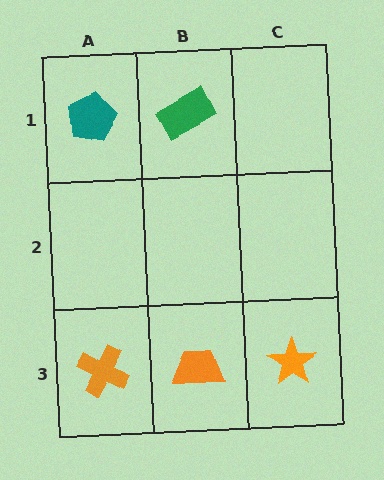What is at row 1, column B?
A green rectangle.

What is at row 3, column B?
An orange trapezoid.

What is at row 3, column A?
An orange cross.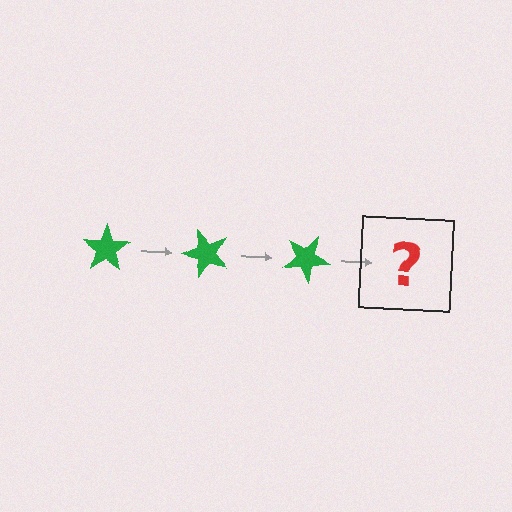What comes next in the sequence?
The next element should be a green star rotated 150 degrees.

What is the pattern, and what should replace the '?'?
The pattern is that the star rotates 50 degrees each step. The '?' should be a green star rotated 150 degrees.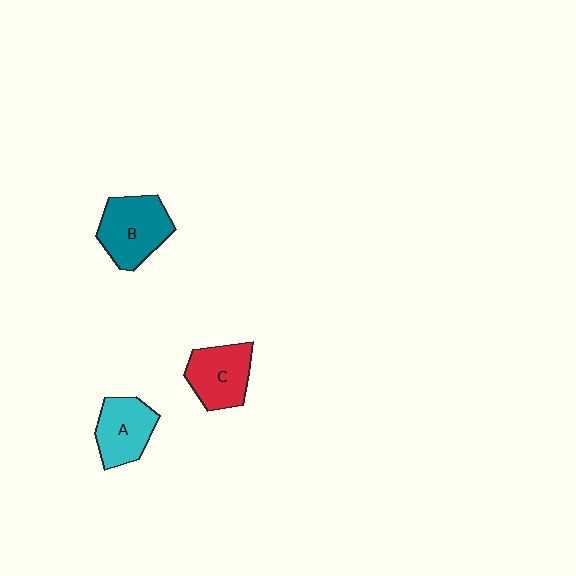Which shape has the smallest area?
Shape A (cyan).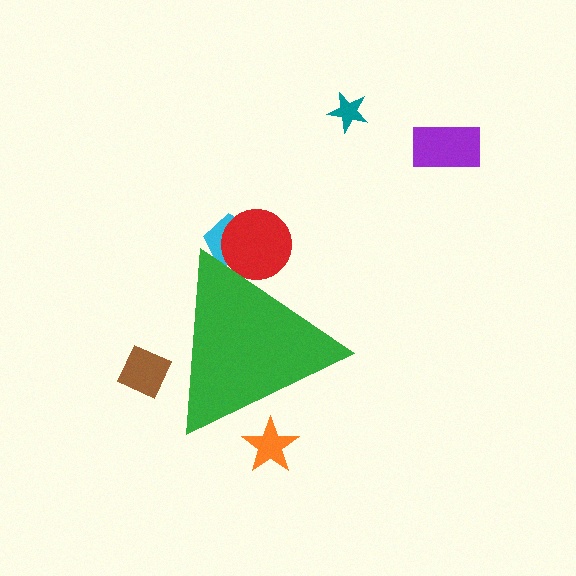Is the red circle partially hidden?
Yes, the red circle is partially hidden behind the green triangle.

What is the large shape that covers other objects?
A green triangle.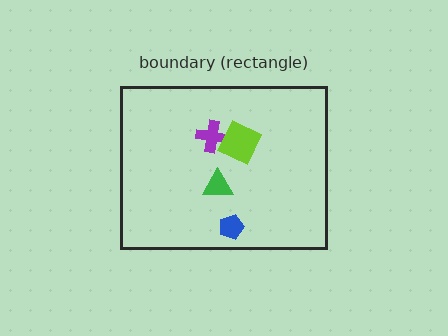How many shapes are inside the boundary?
4 inside, 0 outside.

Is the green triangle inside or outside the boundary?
Inside.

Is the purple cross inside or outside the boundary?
Inside.